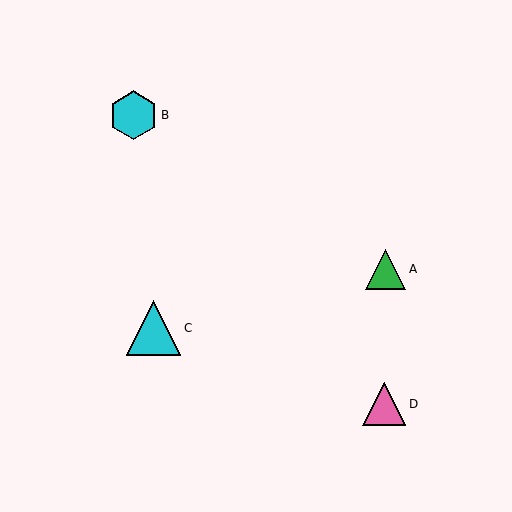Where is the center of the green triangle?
The center of the green triangle is at (386, 269).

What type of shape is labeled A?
Shape A is a green triangle.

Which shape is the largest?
The cyan triangle (labeled C) is the largest.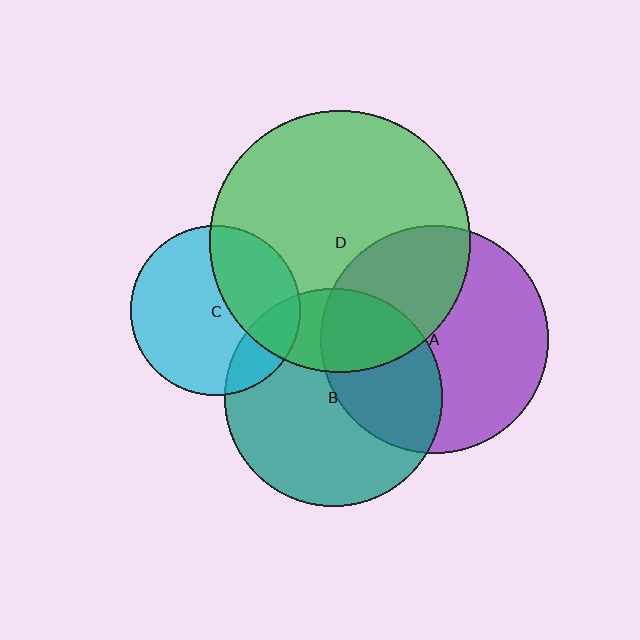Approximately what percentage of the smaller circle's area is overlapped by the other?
Approximately 30%.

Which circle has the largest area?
Circle D (green).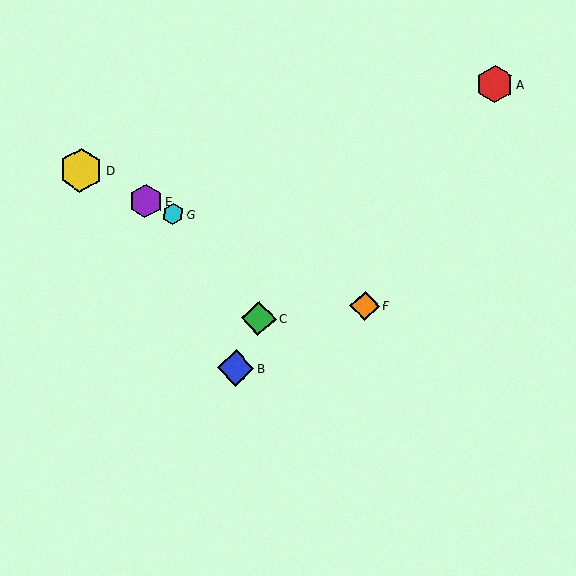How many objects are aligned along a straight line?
4 objects (D, E, F, G) are aligned along a straight line.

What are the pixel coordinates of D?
Object D is at (81, 170).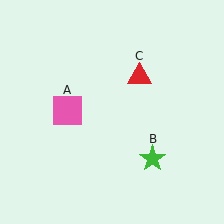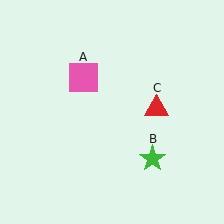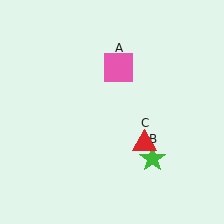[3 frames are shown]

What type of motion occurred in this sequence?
The pink square (object A), red triangle (object C) rotated clockwise around the center of the scene.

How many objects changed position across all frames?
2 objects changed position: pink square (object A), red triangle (object C).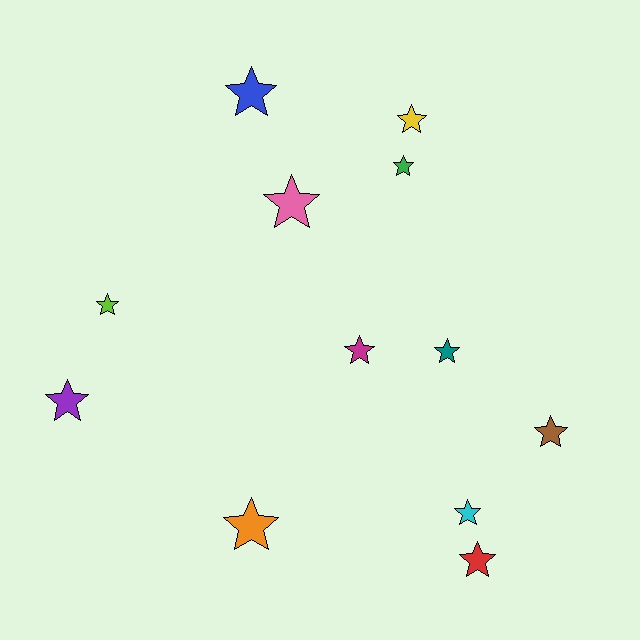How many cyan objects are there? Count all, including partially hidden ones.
There is 1 cyan object.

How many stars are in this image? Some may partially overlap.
There are 12 stars.